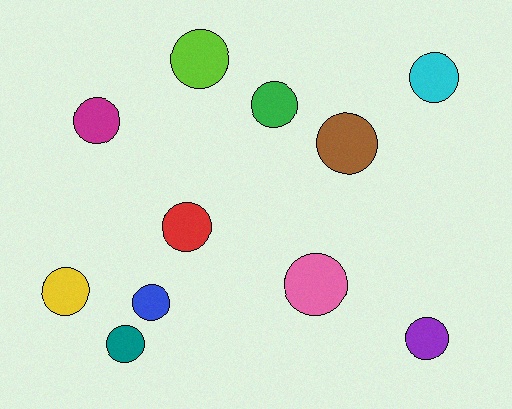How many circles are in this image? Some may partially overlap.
There are 11 circles.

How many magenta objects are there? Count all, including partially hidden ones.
There is 1 magenta object.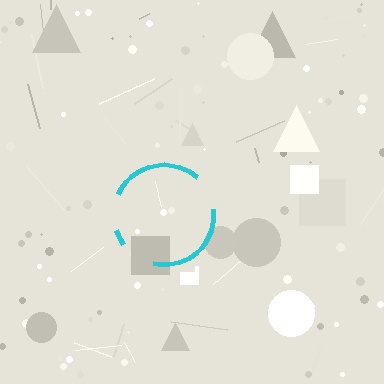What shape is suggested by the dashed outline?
The dashed outline suggests a circle.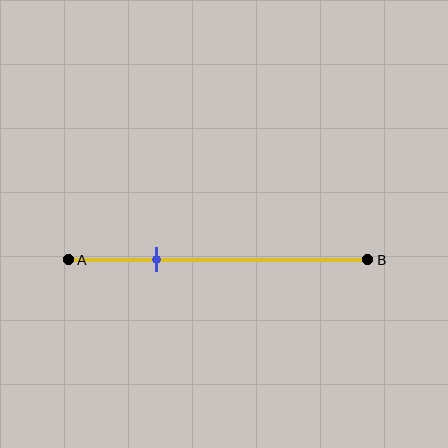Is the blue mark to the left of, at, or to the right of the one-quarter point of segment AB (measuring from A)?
The blue mark is to the right of the one-quarter point of segment AB.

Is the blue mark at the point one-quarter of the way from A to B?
No, the mark is at about 30% from A, not at the 25% one-quarter point.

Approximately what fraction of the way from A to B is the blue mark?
The blue mark is approximately 30% of the way from A to B.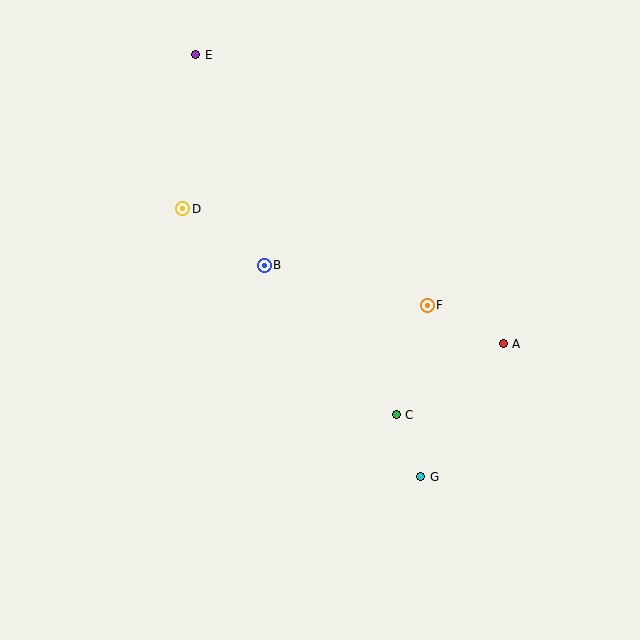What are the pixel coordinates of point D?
Point D is at (183, 209).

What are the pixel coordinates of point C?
Point C is at (396, 415).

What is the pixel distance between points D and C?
The distance between D and C is 297 pixels.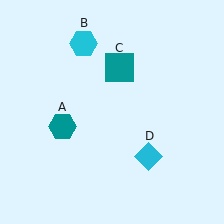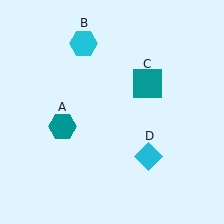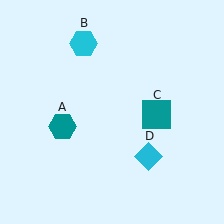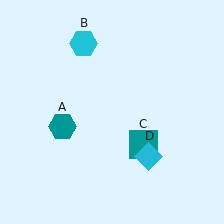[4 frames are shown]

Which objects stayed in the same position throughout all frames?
Teal hexagon (object A) and cyan hexagon (object B) and cyan diamond (object D) remained stationary.